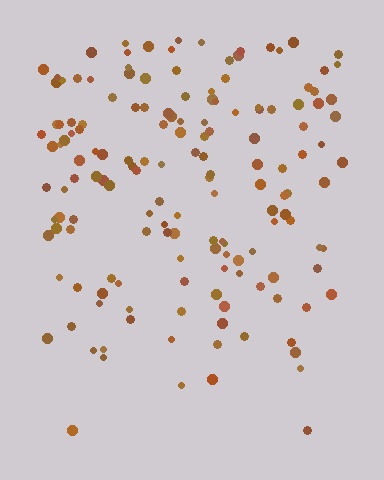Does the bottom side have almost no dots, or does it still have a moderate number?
Still a moderate number, just noticeably fewer than the top.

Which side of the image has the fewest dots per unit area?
The bottom.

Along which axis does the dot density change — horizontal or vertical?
Vertical.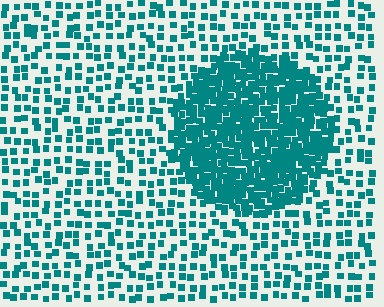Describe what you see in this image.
The image contains small teal elements arranged at two different densities. A circle-shaped region is visible where the elements are more densely packed than the surrounding area.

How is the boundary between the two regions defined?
The boundary is defined by a change in element density (approximately 2.8x ratio). All elements are the same color, size, and shape.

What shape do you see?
I see a circle.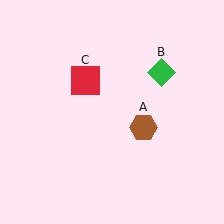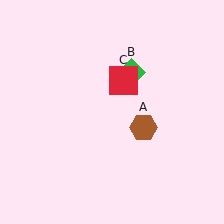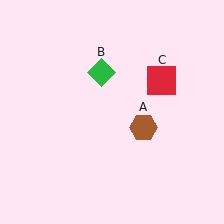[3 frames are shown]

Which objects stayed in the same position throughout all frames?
Brown hexagon (object A) remained stationary.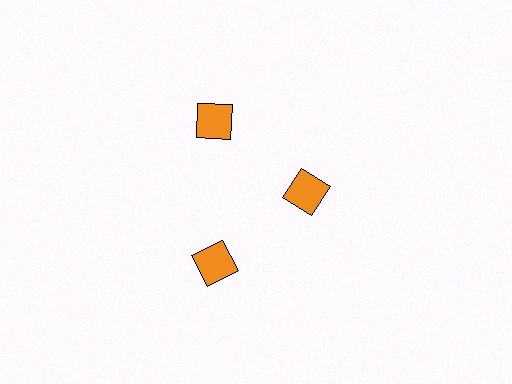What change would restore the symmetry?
The symmetry would be restored by moving it outward, back onto the ring so that all 3 squares sit at equal angles and equal distance from the center.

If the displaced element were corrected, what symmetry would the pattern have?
It would have 3-fold rotational symmetry — the pattern would map onto itself every 120 degrees.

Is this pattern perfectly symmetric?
No. The 3 orange squares are arranged in a ring, but one element near the 3 o'clock position is pulled inward toward the center, breaking the 3-fold rotational symmetry.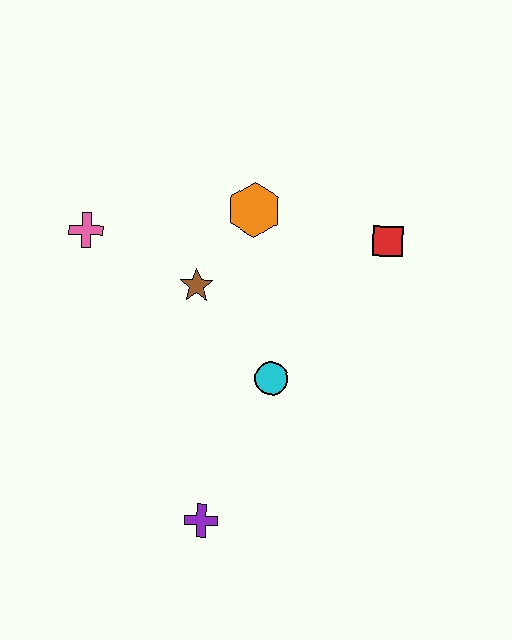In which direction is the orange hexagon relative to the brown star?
The orange hexagon is above the brown star.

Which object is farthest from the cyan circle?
The pink cross is farthest from the cyan circle.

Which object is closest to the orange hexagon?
The brown star is closest to the orange hexagon.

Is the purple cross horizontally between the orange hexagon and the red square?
No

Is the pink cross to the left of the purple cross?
Yes